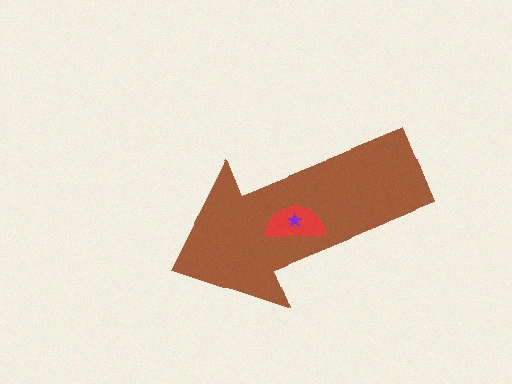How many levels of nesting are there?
3.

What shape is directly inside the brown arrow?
The red semicircle.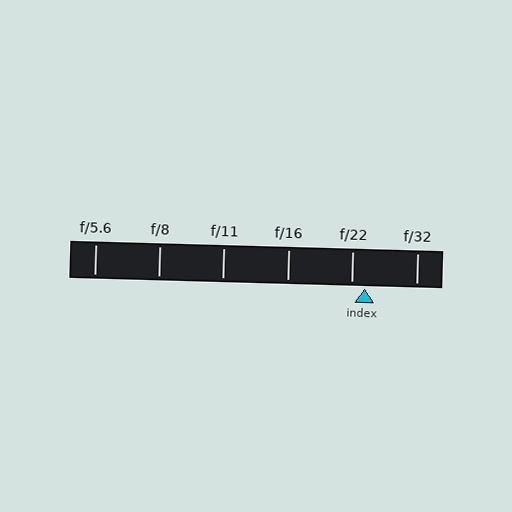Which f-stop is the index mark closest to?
The index mark is closest to f/22.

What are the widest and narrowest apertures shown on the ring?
The widest aperture shown is f/5.6 and the narrowest is f/32.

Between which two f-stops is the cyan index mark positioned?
The index mark is between f/22 and f/32.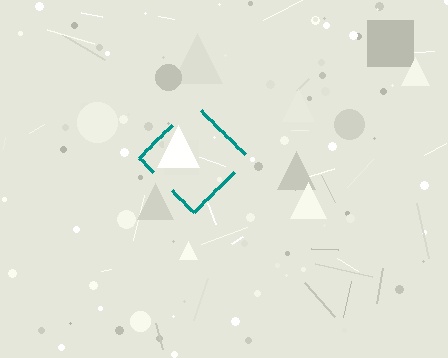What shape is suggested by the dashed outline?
The dashed outline suggests a diamond.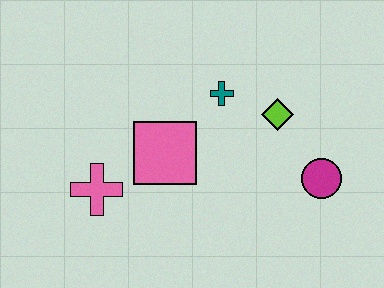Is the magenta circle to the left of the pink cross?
No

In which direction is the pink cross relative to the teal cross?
The pink cross is to the left of the teal cross.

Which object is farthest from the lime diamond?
The pink cross is farthest from the lime diamond.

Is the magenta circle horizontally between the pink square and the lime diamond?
No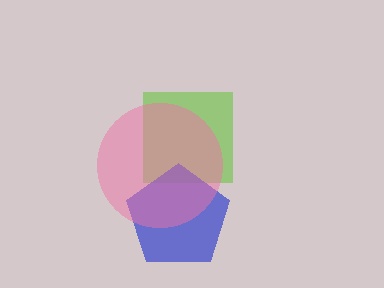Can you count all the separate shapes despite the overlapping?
Yes, there are 3 separate shapes.